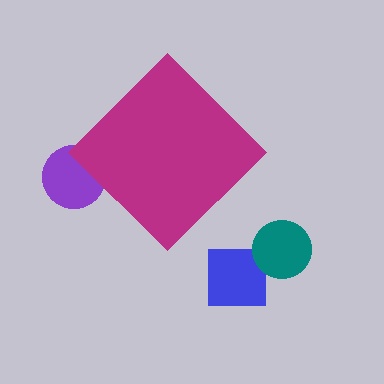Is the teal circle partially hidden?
No, the teal circle is fully visible.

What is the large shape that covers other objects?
A magenta diamond.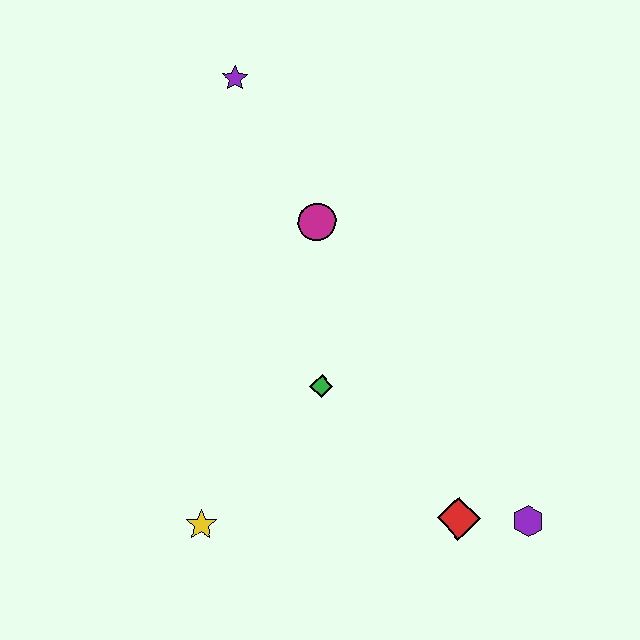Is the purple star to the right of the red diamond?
No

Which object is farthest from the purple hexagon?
The purple star is farthest from the purple hexagon.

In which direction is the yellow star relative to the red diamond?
The yellow star is to the left of the red diamond.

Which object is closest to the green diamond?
The magenta circle is closest to the green diamond.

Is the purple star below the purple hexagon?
No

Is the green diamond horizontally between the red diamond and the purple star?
Yes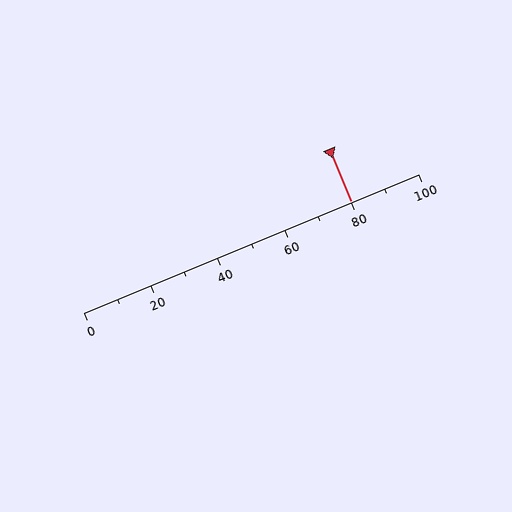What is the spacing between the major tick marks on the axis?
The major ticks are spaced 20 apart.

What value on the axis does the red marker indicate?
The marker indicates approximately 80.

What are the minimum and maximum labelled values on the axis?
The axis runs from 0 to 100.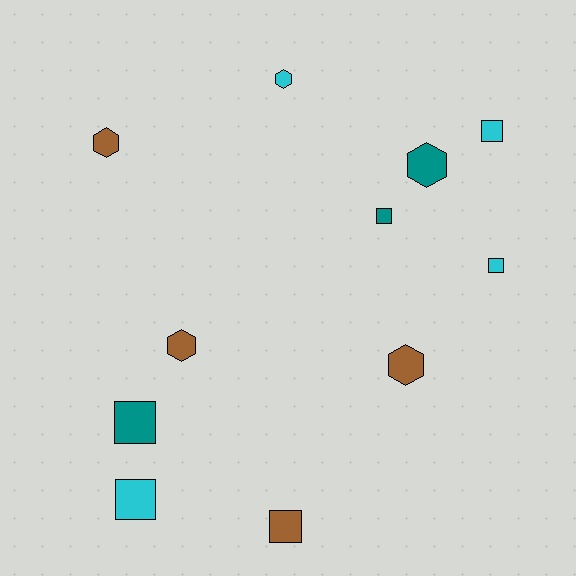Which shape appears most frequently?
Square, with 6 objects.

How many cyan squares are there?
There are 3 cyan squares.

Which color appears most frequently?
Cyan, with 4 objects.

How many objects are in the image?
There are 11 objects.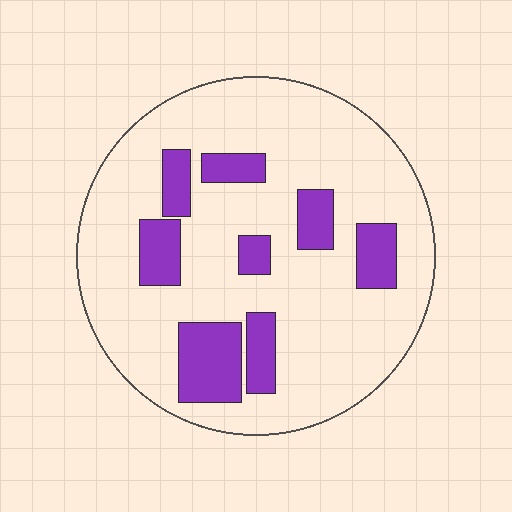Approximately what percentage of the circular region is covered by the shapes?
Approximately 20%.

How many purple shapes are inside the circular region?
8.